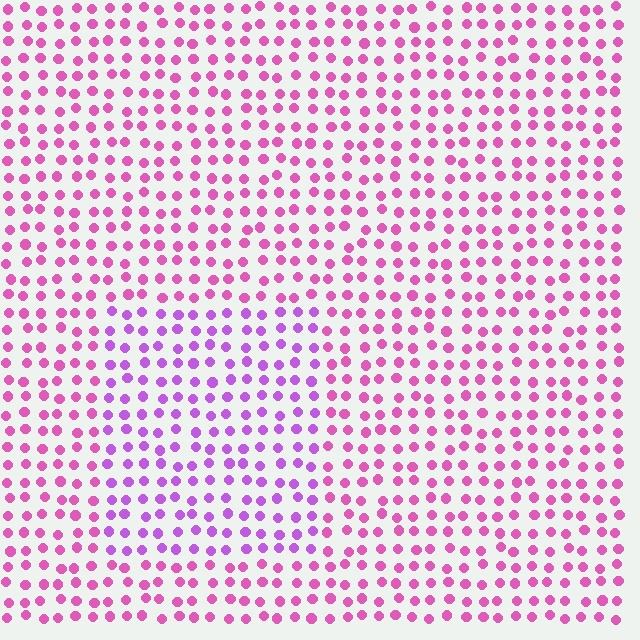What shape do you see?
I see a rectangle.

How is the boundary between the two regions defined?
The boundary is defined purely by a slight shift in hue (about 32 degrees). Spacing, size, and orientation are identical on both sides.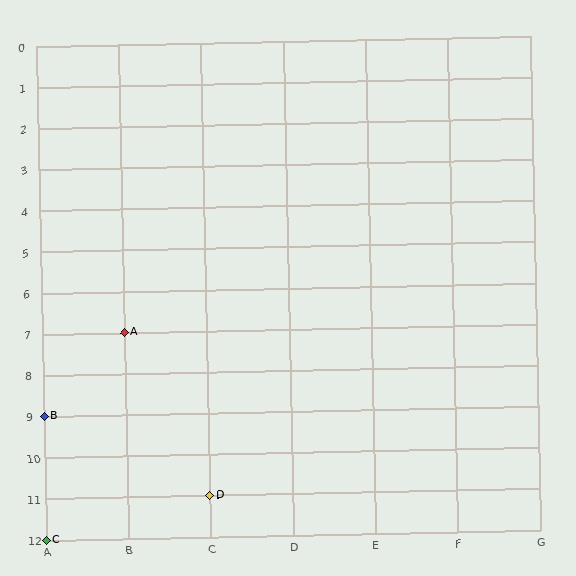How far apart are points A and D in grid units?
Points A and D are 1 column and 4 rows apart (about 4.1 grid units diagonally).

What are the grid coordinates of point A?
Point A is at grid coordinates (B, 7).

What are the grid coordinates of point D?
Point D is at grid coordinates (C, 11).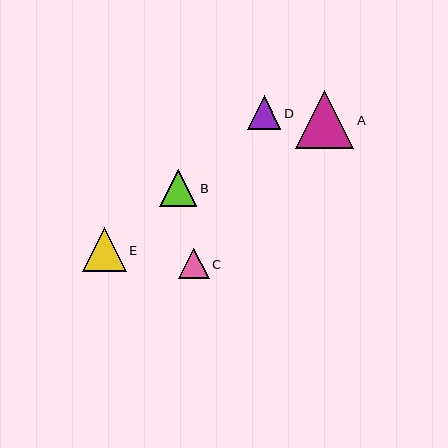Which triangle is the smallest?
Triangle C is the smallest with a size of approximately 30 pixels.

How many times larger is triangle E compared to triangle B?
Triangle E is approximately 1.2 times the size of triangle B.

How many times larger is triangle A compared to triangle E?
Triangle A is approximately 1.3 times the size of triangle E.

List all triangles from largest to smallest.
From largest to smallest: A, E, B, D, C.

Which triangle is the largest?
Triangle A is the largest with a size of approximately 58 pixels.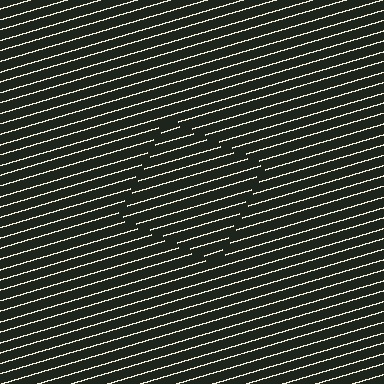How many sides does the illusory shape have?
4 sides — the line-ends trace a square.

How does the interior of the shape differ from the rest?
The interior of the shape contains the same grating, shifted by half a period — the contour is defined by the phase discontinuity where line-ends from the inner and outer gratings abut.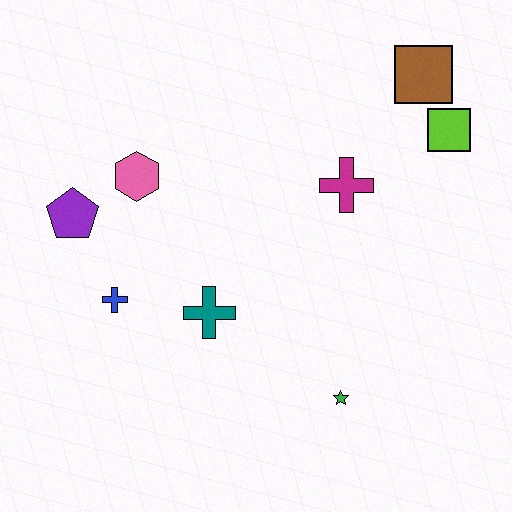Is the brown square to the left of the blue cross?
No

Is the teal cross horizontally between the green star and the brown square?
No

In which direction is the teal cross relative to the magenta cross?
The teal cross is to the left of the magenta cross.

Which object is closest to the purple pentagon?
The pink hexagon is closest to the purple pentagon.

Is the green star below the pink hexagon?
Yes